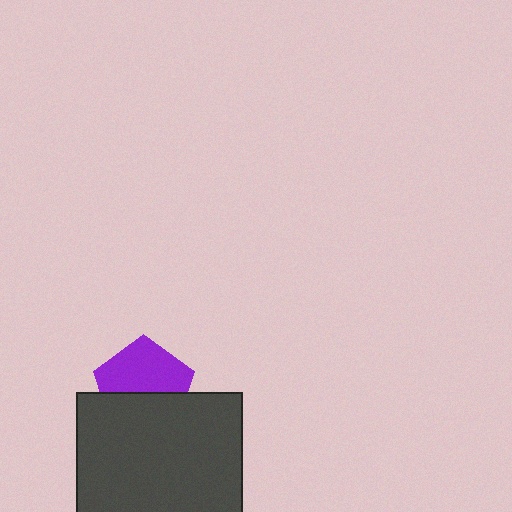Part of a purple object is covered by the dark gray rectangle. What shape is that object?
It is a pentagon.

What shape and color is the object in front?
The object in front is a dark gray rectangle.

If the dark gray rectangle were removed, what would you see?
You would see the complete purple pentagon.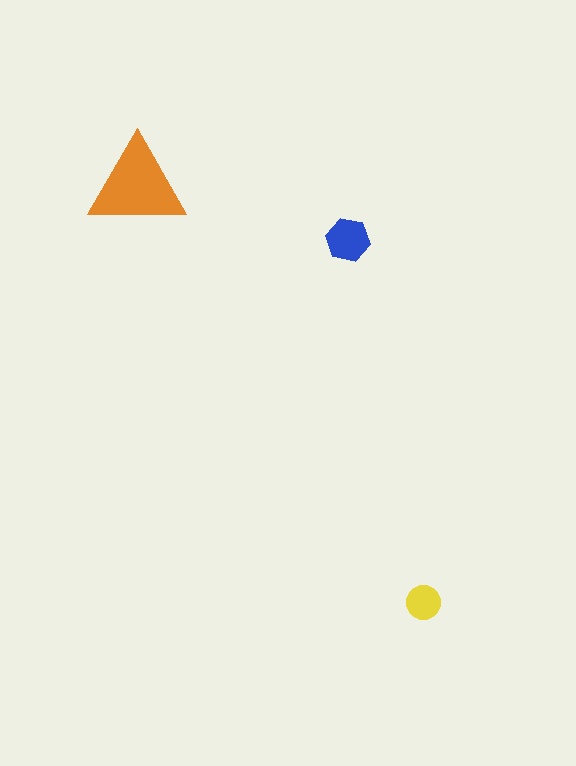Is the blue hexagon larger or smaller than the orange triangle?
Smaller.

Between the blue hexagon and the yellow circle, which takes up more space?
The blue hexagon.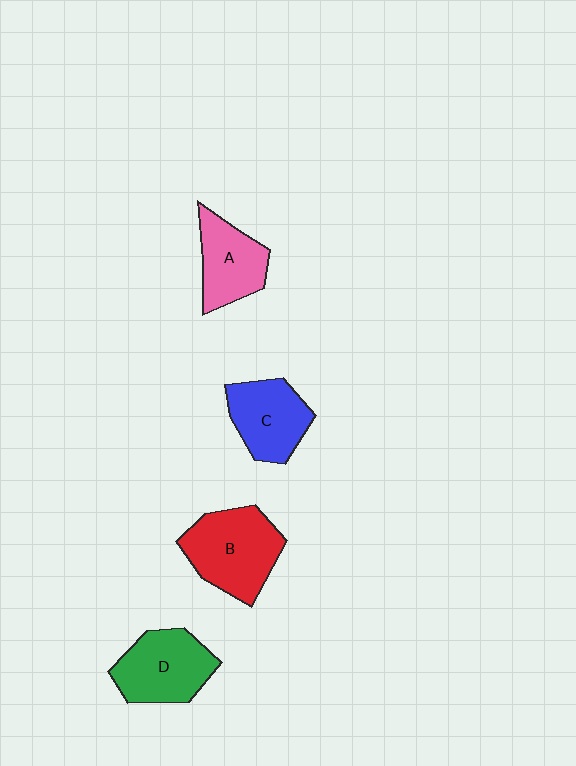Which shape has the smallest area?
Shape A (pink).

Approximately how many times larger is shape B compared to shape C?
Approximately 1.3 times.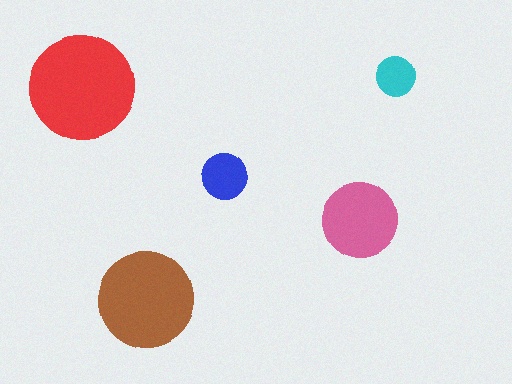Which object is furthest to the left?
The red circle is leftmost.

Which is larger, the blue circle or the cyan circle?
The blue one.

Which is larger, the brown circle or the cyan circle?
The brown one.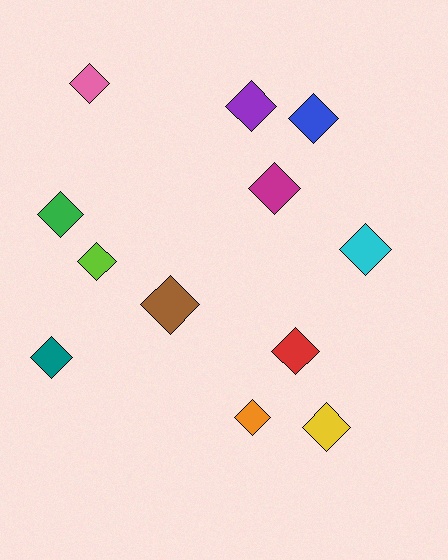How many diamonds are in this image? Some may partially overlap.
There are 12 diamonds.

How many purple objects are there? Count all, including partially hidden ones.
There is 1 purple object.